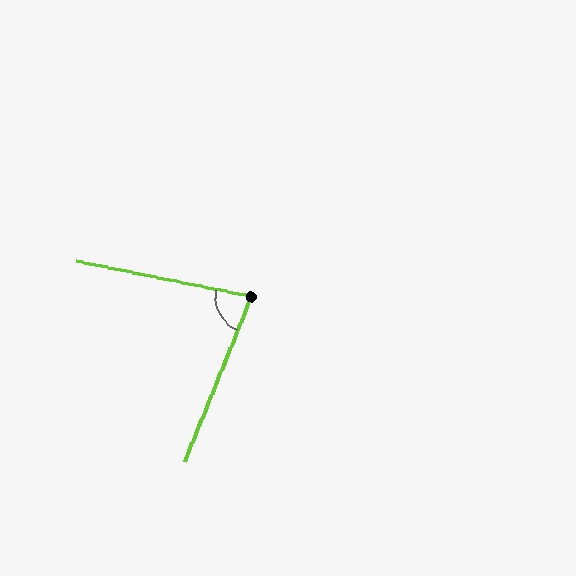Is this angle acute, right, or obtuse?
It is acute.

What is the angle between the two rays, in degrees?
Approximately 80 degrees.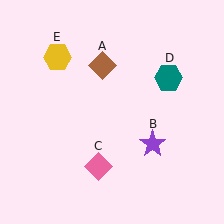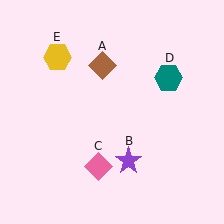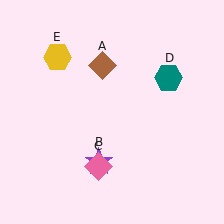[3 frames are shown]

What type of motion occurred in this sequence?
The purple star (object B) rotated clockwise around the center of the scene.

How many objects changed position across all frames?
1 object changed position: purple star (object B).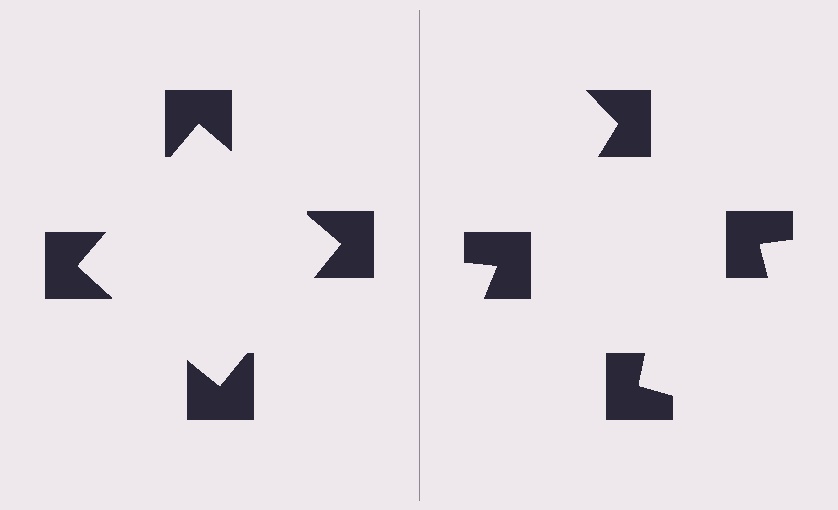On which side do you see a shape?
An illusory square appears on the left side. On the right side the wedge cuts are rotated, so no coherent shape forms.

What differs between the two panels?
The notched squares are positioned identically on both sides; only the wedge orientations differ. On the left they align to a square; on the right they are misaligned.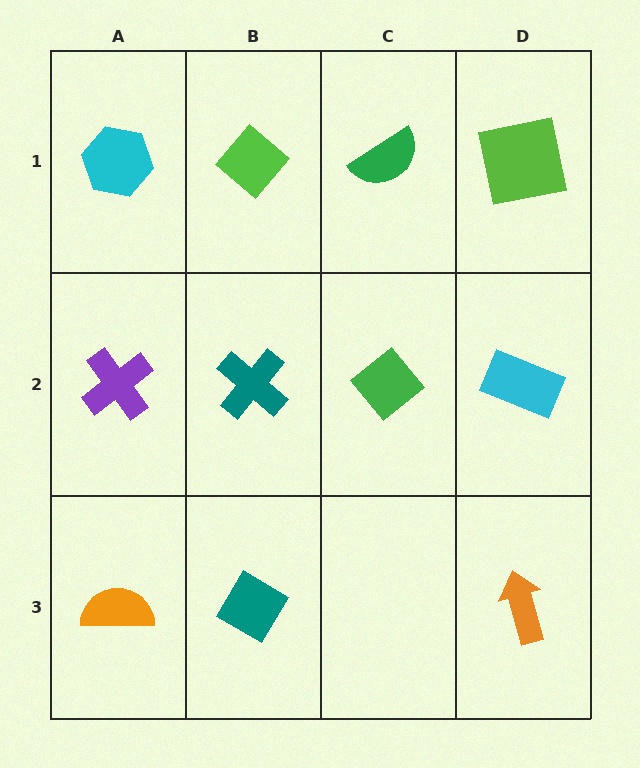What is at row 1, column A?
A cyan hexagon.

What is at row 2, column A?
A purple cross.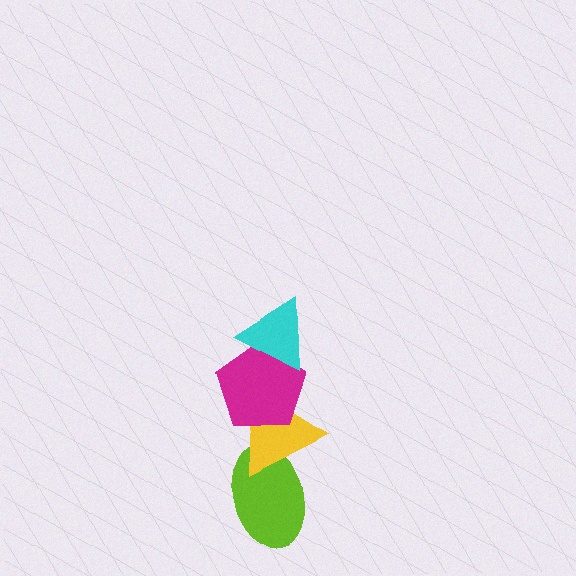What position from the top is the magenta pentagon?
The magenta pentagon is 2nd from the top.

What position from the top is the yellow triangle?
The yellow triangle is 3rd from the top.